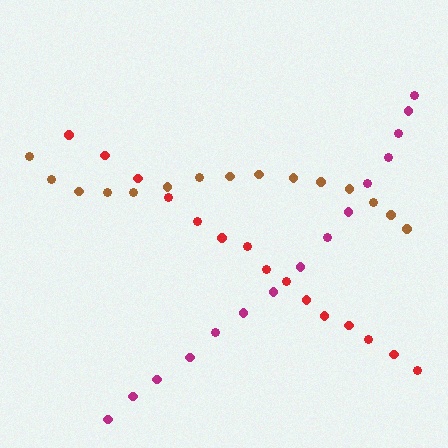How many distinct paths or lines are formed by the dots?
There are 3 distinct paths.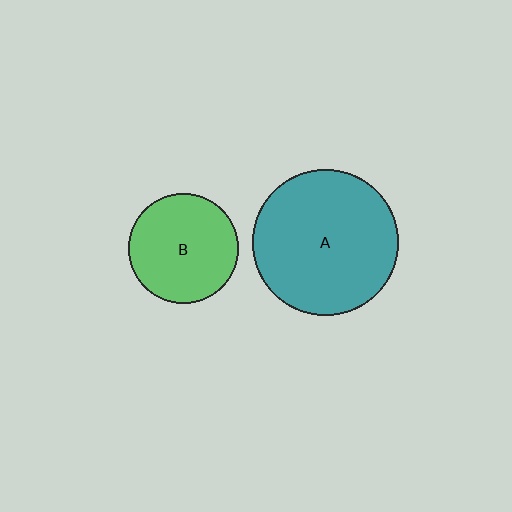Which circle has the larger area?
Circle A (teal).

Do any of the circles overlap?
No, none of the circles overlap.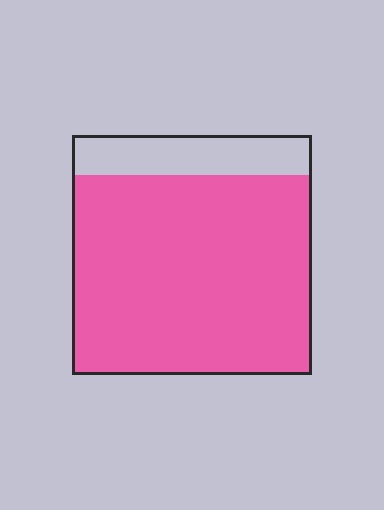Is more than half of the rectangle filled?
Yes.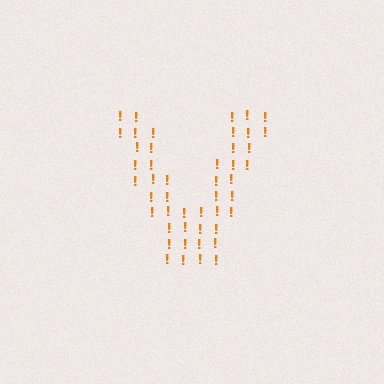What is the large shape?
The large shape is the letter V.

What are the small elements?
The small elements are exclamation marks.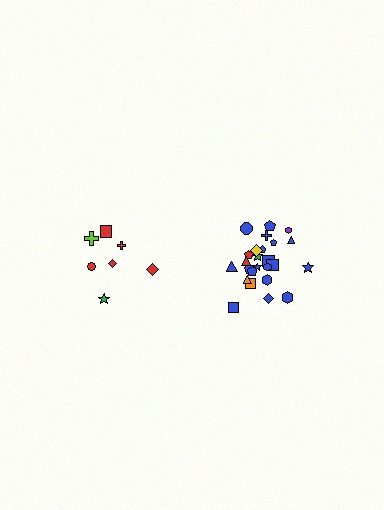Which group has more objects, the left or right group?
The right group.